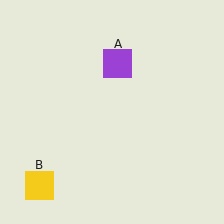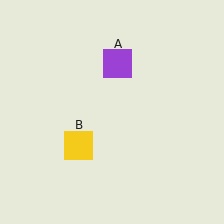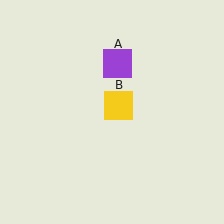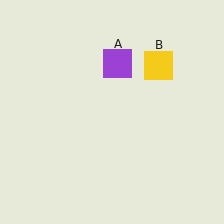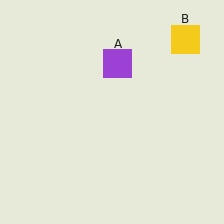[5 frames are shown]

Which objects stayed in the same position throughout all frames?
Purple square (object A) remained stationary.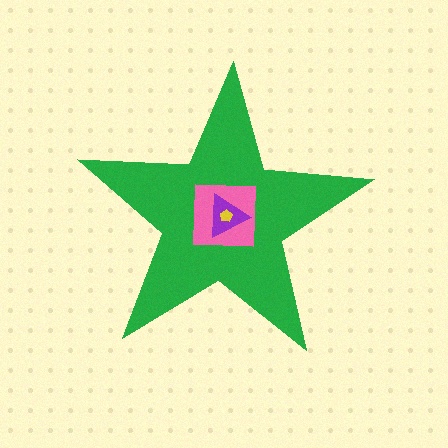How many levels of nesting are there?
4.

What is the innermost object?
The yellow pentagon.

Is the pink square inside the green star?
Yes.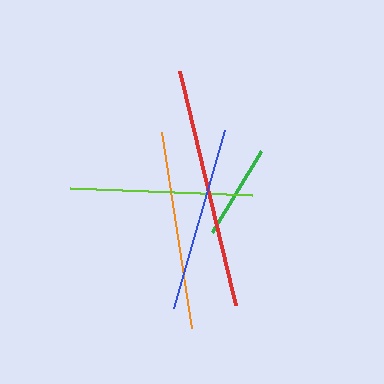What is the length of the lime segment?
The lime segment is approximately 182 pixels long.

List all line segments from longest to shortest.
From longest to shortest: red, orange, blue, lime, green.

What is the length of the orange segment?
The orange segment is approximately 198 pixels long.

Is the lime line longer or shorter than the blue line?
The blue line is longer than the lime line.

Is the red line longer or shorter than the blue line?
The red line is longer than the blue line.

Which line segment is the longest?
The red line is the longest at approximately 240 pixels.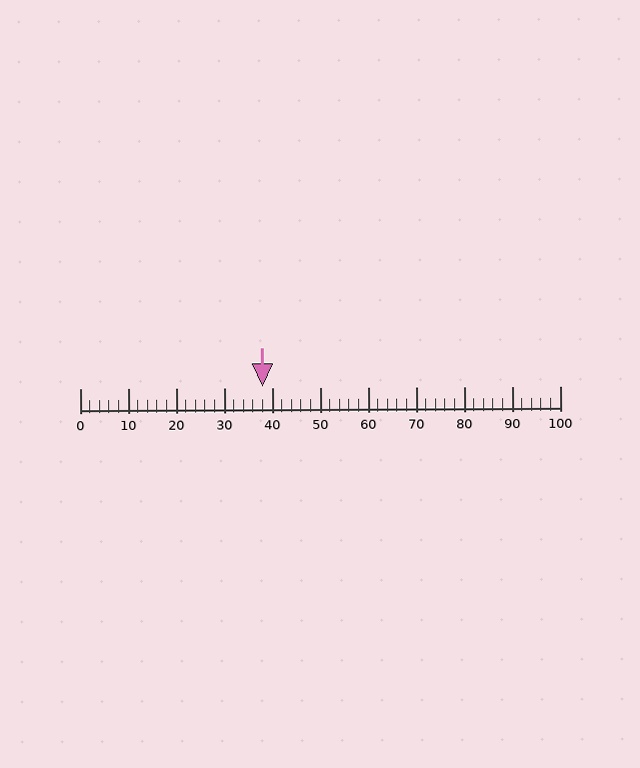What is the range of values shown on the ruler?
The ruler shows values from 0 to 100.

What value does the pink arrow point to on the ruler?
The pink arrow points to approximately 38.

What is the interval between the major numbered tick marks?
The major tick marks are spaced 10 units apart.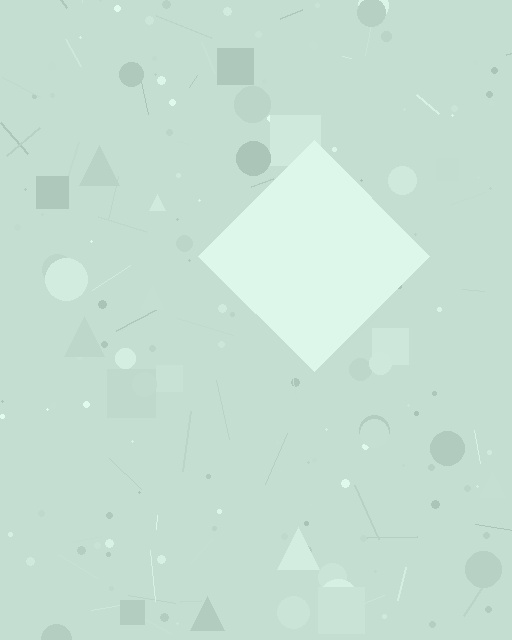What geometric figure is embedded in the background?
A diamond is embedded in the background.